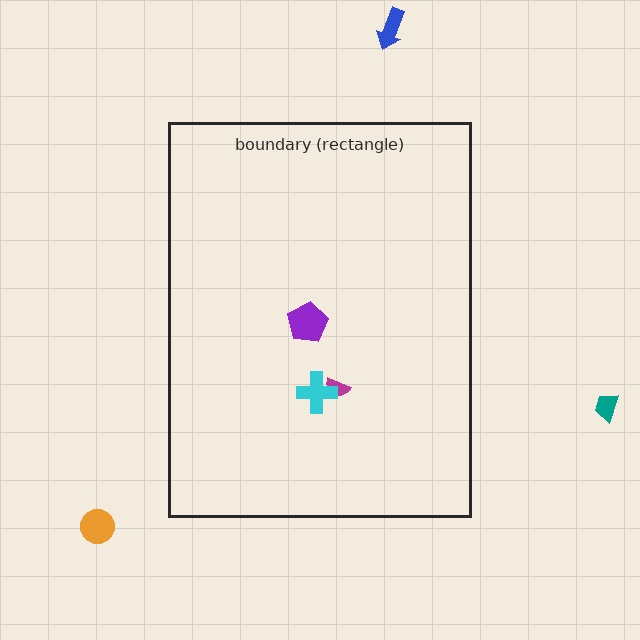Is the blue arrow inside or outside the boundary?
Outside.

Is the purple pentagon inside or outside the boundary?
Inside.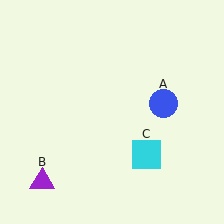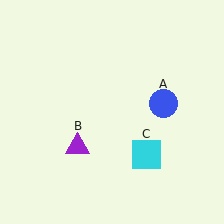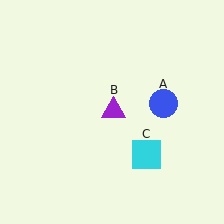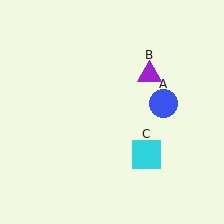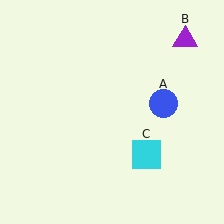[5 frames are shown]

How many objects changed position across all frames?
1 object changed position: purple triangle (object B).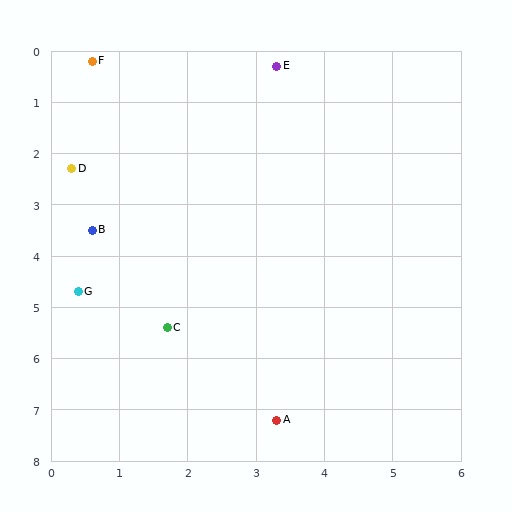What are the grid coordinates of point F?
Point F is at approximately (0.6, 0.2).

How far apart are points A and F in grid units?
Points A and F are about 7.5 grid units apart.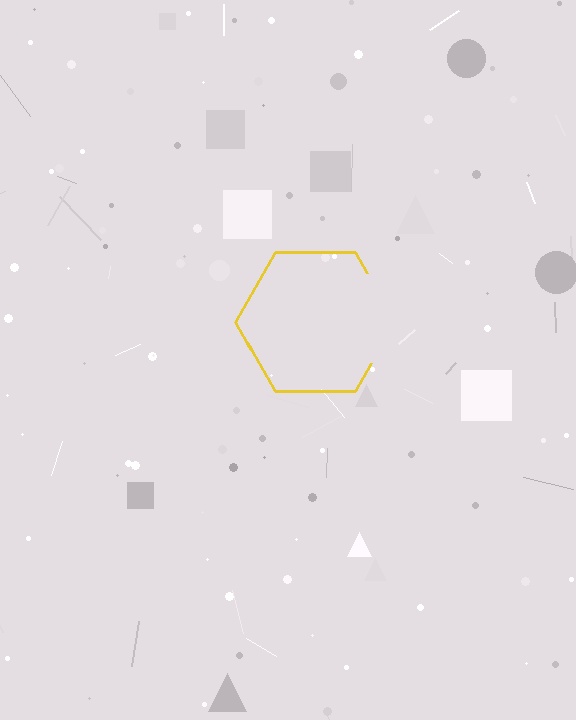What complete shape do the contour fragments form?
The contour fragments form a hexagon.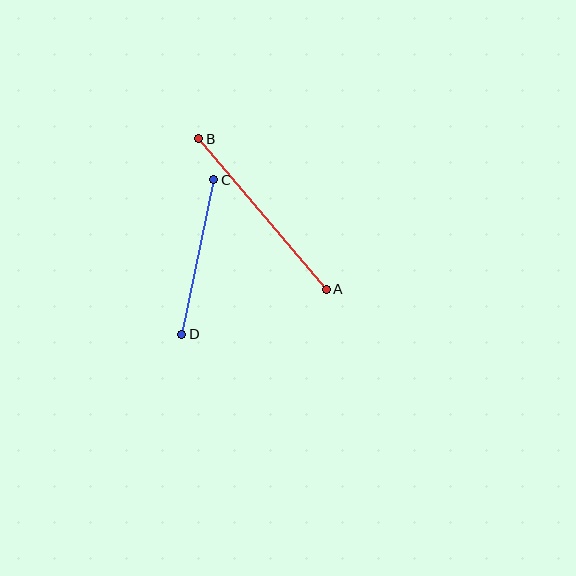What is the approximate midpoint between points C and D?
The midpoint is at approximately (198, 257) pixels.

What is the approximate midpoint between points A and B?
The midpoint is at approximately (262, 214) pixels.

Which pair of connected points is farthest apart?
Points A and B are farthest apart.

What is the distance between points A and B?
The distance is approximately 197 pixels.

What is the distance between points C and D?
The distance is approximately 158 pixels.